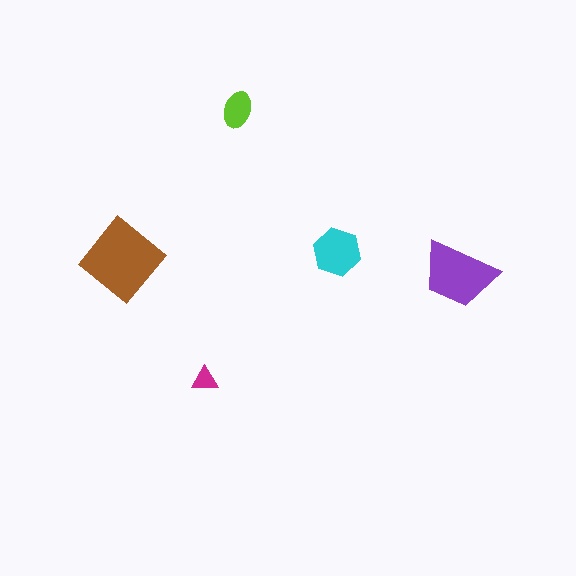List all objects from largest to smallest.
The brown diamond, the purple trapezoid, the cyan hexagon, the lime ellipse, the magenta triangle.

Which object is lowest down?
The magenta triangle is bottommost.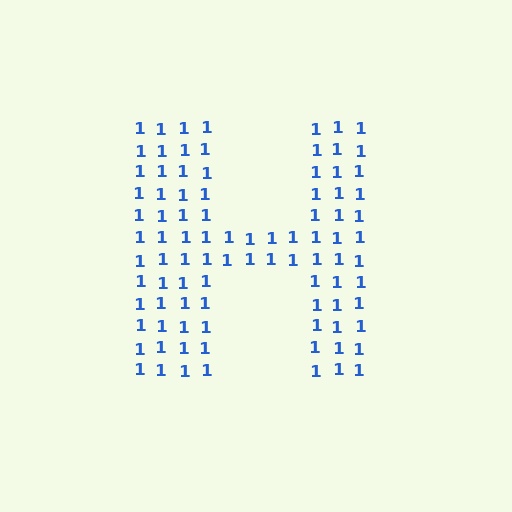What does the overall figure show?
The overall figure shows the letter H.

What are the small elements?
The small elements are digit 1's.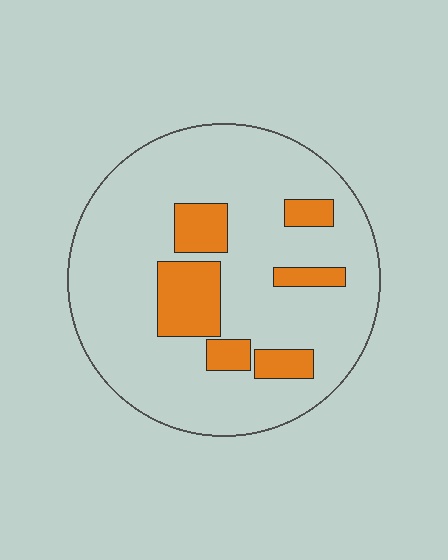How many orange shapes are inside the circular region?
6.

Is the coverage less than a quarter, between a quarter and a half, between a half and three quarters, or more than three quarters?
Less than a quarter.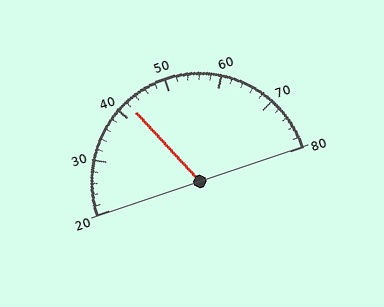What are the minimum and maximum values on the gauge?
The gauge ranges from 20 to 80.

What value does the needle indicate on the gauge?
The needle indicates approximately 42.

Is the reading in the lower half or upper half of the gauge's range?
The reading is in the lower half of the range (20 to 80).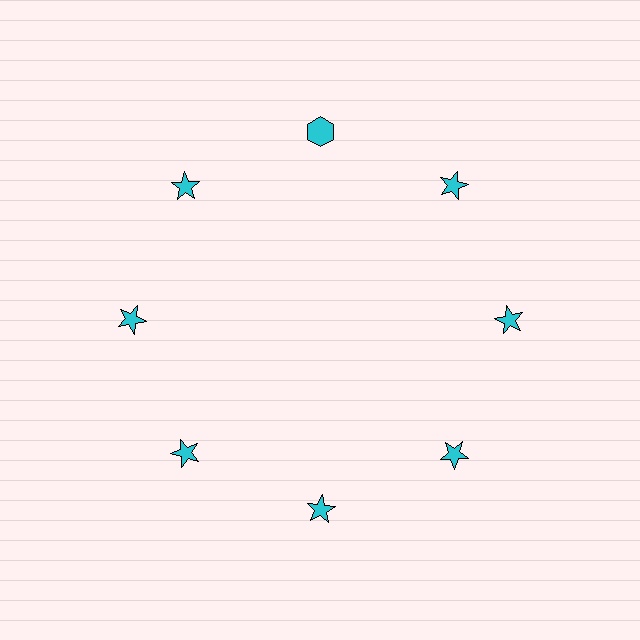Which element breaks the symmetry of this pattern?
The cyan hexagon at roughly the 12 o'clock position breaks the symmetry. All other shapes are cyan stars.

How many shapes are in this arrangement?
There are 8 shapes arranged in a ring pattern.